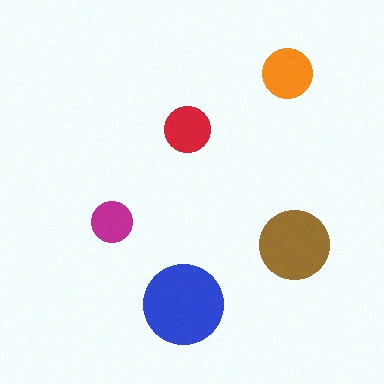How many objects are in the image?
There are 5 objects in the image.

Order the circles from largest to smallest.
the blue one, the brown one, the orange one, the red one, the magenta one.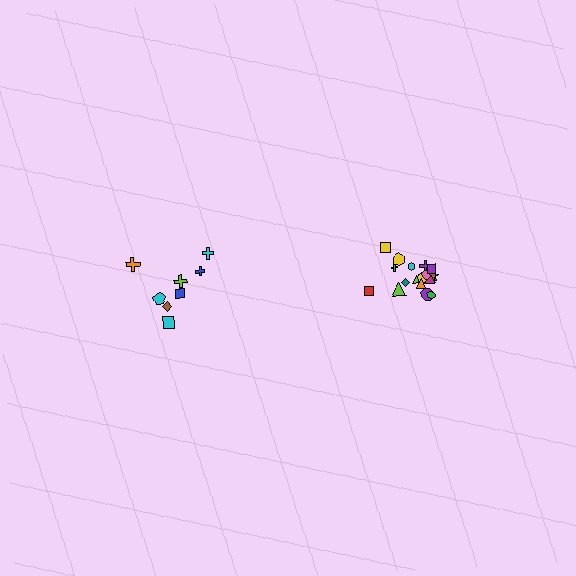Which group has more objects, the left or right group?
The right group.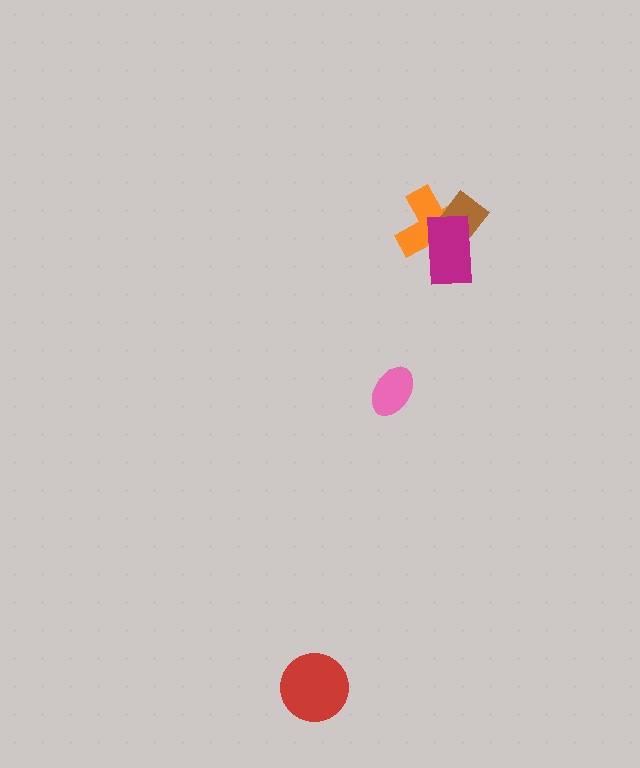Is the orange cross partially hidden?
Yes, it is partially covered by another shape.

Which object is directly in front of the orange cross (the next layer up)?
The brown diamond is directly in front of the orange cross.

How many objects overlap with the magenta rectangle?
2 objects overlap with the magenta rectangle.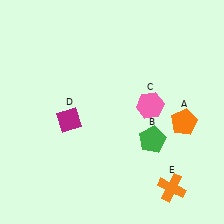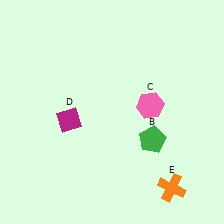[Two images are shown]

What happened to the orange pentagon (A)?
The orange pentagon (A) was removed in Image 2. It was in the bottom-right area of Image 1.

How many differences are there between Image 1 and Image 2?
There is 1 difference between the two images.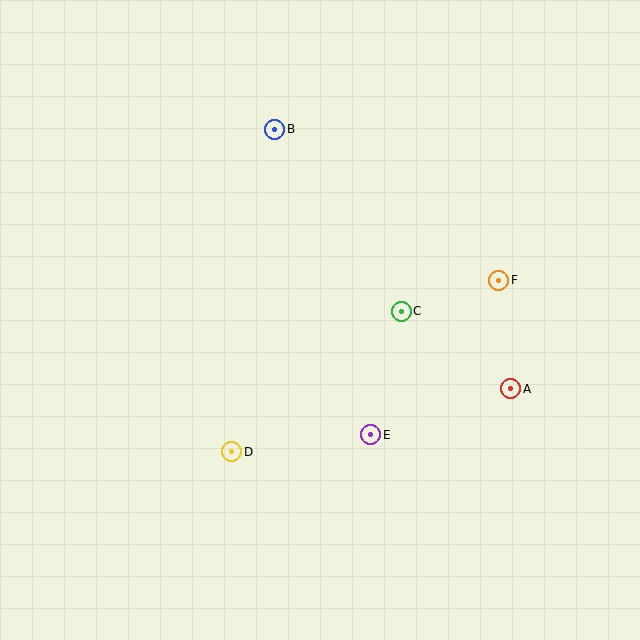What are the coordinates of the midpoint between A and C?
The midpoint between A and C is at (456, 350).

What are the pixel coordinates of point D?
Point D is at (232, 452).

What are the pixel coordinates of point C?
Point C is at (401, 311).